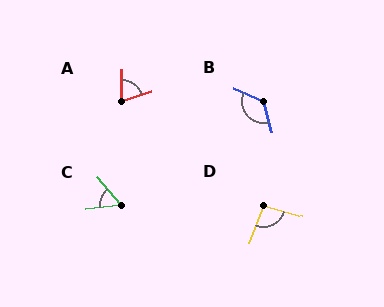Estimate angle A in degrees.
Approximately 70 degrees.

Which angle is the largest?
B, at approximately 130 degrees.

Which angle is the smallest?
C, at approximately 56 degrees.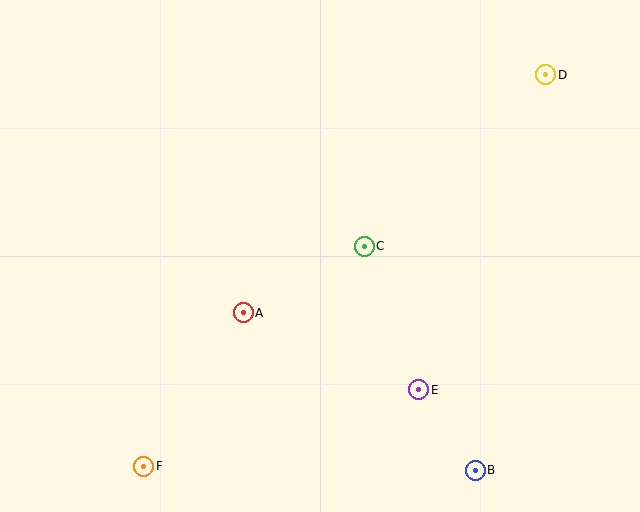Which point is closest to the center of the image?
Point C at (364, 246) is closest to the center.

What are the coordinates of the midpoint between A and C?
The midpoint between A and C is at (304, 279).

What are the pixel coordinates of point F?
Point F is at (144, 466).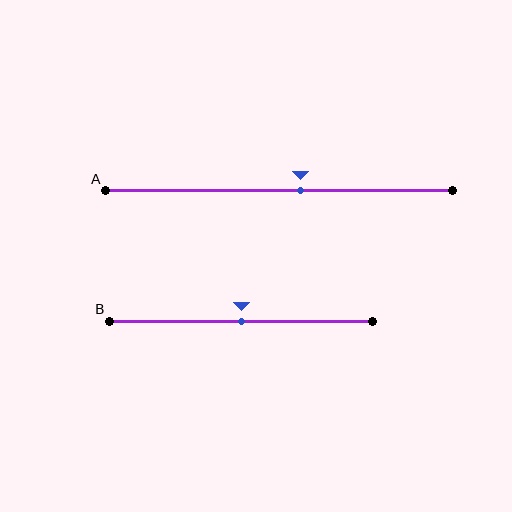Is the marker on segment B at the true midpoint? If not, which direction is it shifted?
Yes, the marker on segment B is at the true midpoint.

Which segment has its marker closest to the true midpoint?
Segment B has its marker closest to the true midpoint.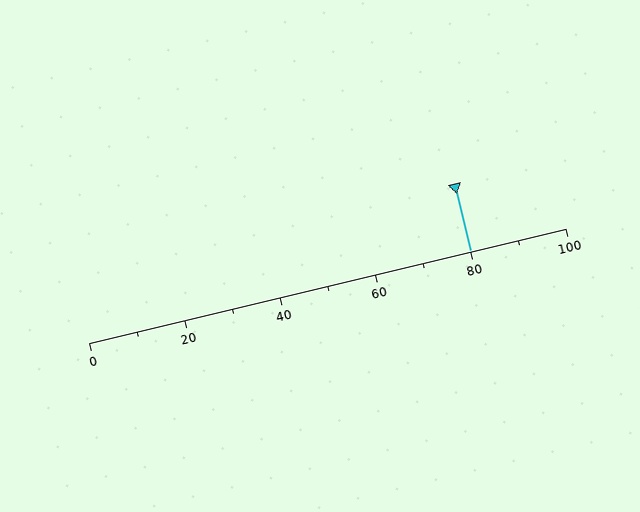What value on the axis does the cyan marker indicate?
The marker indicates approximately 80.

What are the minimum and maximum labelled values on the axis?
The axis runs from 0 to 100.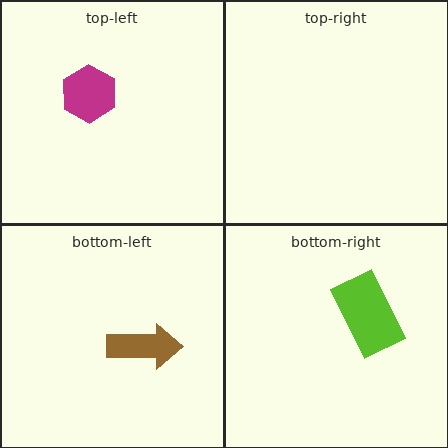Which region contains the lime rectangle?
The bottom-right region.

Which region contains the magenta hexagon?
The top-left region.